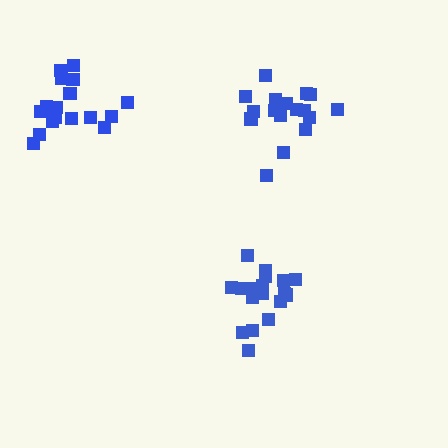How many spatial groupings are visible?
There are 3 spatial groupings.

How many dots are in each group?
Group 1: 18 dots, Group 2: 17 dots, Group 3: 19 dots (54 total).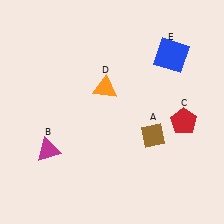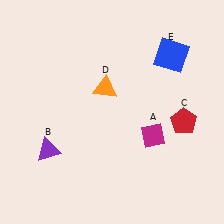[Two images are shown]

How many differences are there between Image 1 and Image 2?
There are 2 differences between the two images.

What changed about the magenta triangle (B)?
In Image 1, B is magenta. In Image 2, it changed to purple.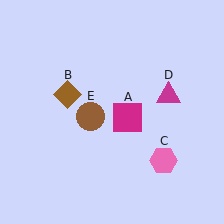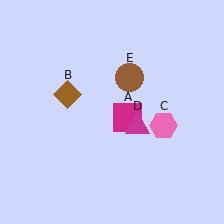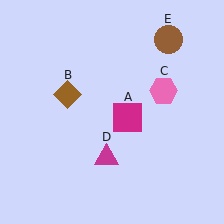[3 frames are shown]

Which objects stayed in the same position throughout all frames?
Magenta square (object A) and brown diamond (object B) remained stationary.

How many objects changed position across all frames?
3 objects changed position: pink hexagon (object C), magenta triangle (object D), brown circle (object E).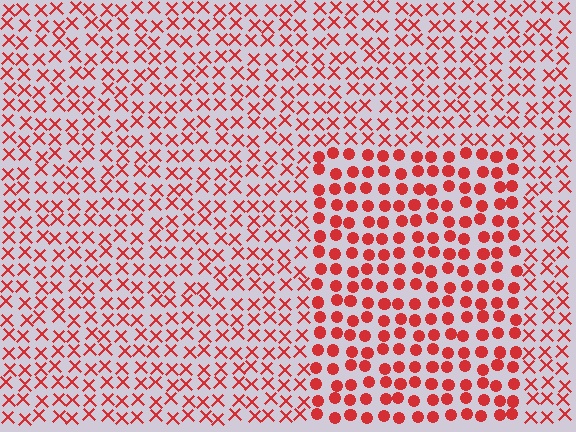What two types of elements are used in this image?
The image uses circles inside the rectangle region and X marks outside it.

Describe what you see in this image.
The image is filled with small red elements arranged in a uniform grid. A rectangle-shaped region contains circles, while the surrounding area contains X marks. The boundary is defined purely by the change in element shape.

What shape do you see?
I see a rectangle.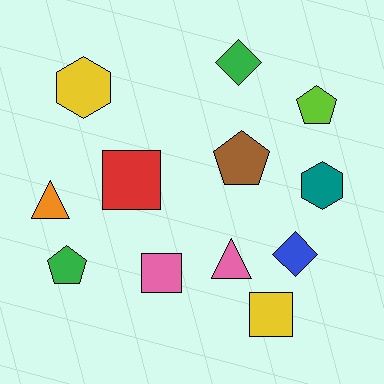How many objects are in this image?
There are 12 objects.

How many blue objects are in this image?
There is 1 blue object.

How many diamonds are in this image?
There are 2 diamonds.